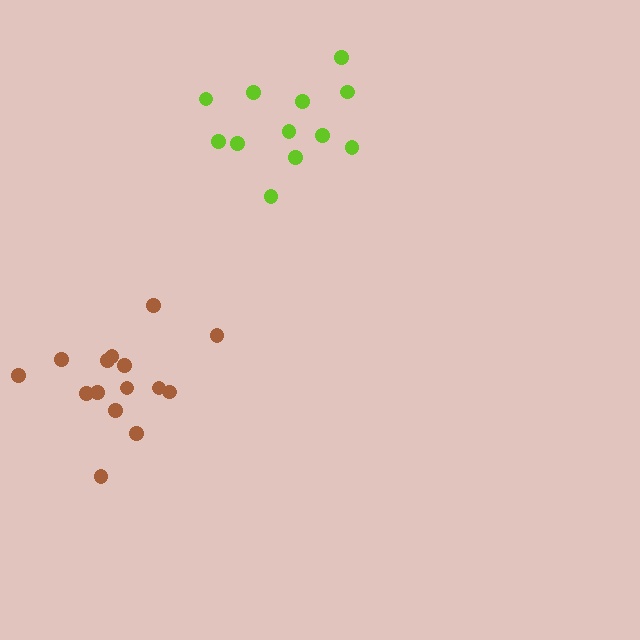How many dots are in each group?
Group 1: 12 dots, Group 2: 15 dots (27 total).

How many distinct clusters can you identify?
There are 2 distinct clusters.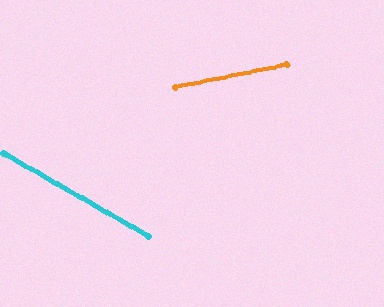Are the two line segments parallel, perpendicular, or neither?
Neither parallel nor perpendicular — they differ by about 42°.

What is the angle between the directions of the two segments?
Approximately 42 degrees.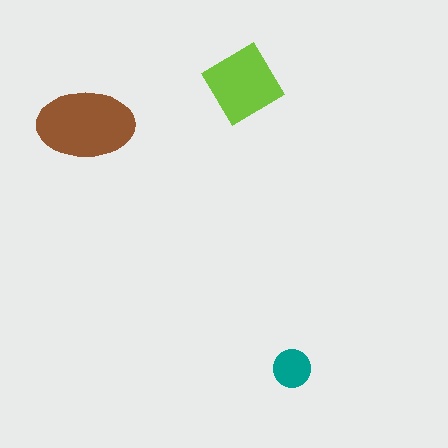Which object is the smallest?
The teal circle.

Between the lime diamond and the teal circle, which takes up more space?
The lime diamond.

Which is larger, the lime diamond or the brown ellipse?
The brown ellipse.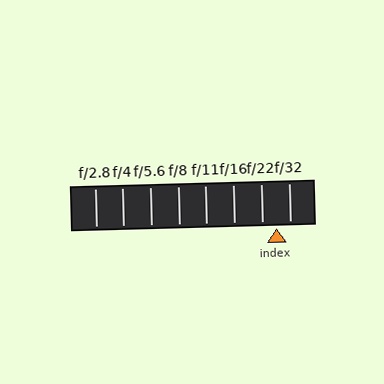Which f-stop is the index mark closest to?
The index mark is closest to f/32.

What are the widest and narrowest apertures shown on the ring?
The widest aperture shown is f/2.8 and the narrowest is f/32.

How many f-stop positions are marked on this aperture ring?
There are 8 f-stop positions marked.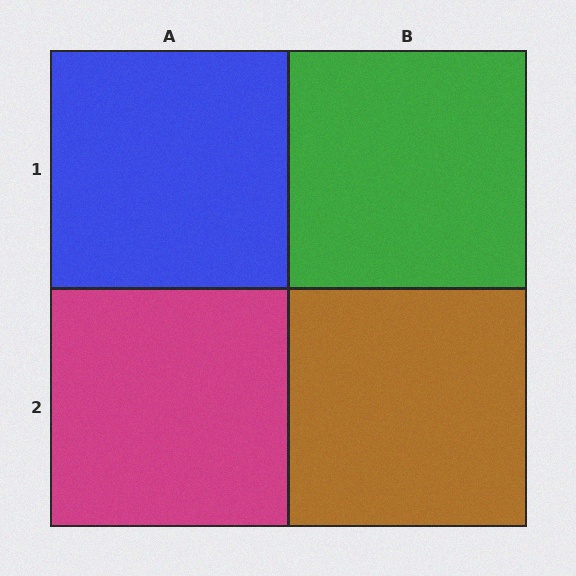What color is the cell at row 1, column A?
Blue.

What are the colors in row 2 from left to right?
Magenta, brown.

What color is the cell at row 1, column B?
Green.